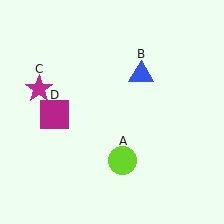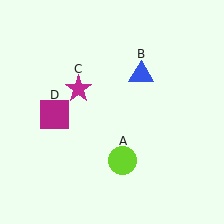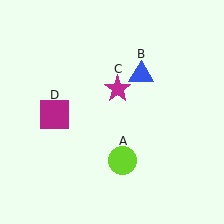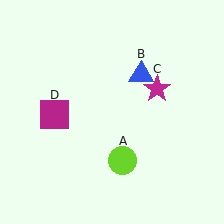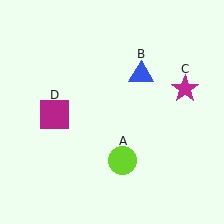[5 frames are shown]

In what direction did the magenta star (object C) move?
The magenta star (object C) moved right.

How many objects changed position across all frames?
1 object changed position: magenta star (object C).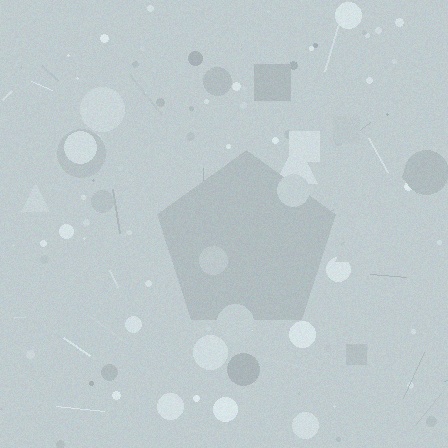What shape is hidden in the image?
A pentagon is hidden in the image.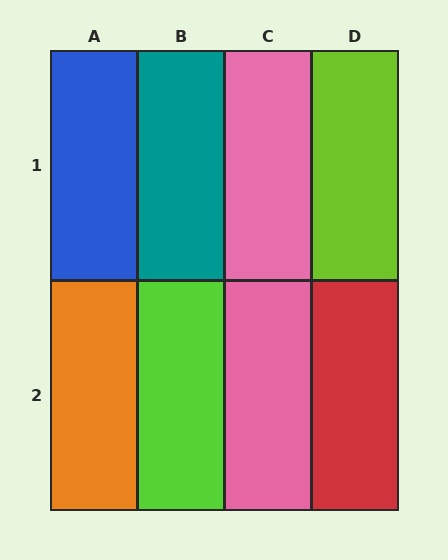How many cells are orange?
1 cell is orange.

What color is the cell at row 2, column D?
Red.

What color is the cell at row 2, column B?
Lime.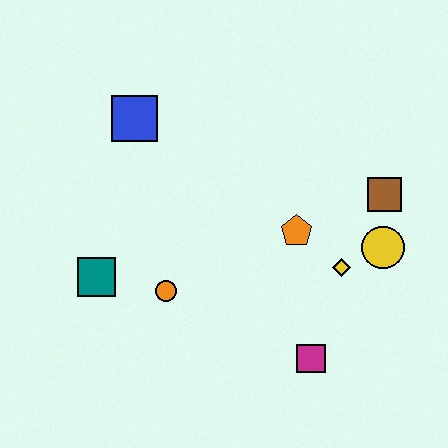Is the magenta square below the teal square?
Yes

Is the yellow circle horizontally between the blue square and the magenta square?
No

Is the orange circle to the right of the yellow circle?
No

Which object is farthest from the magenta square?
The blue square is farthest from the magenta square.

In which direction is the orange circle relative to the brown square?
The orange circle is to the left of the brown square.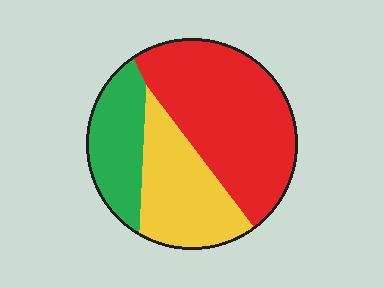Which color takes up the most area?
Red, at roughly 50%.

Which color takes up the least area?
Green, at roughly 20%.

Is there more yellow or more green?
Yellow.